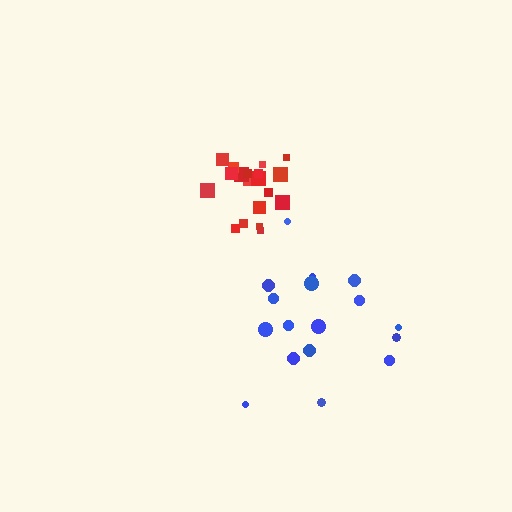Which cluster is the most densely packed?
Red.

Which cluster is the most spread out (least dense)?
Blue.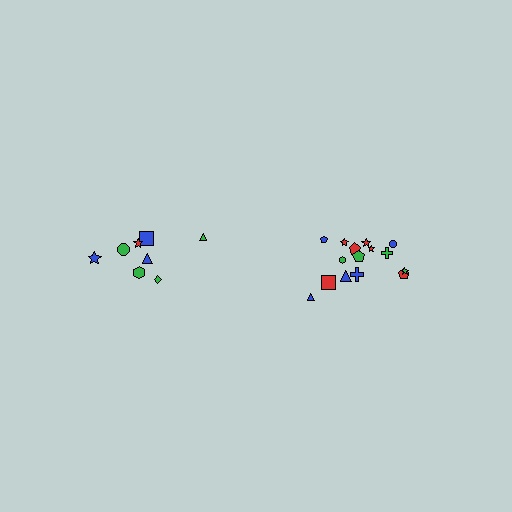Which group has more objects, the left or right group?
The right group.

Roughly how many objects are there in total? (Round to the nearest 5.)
Roughly 25 objects in total.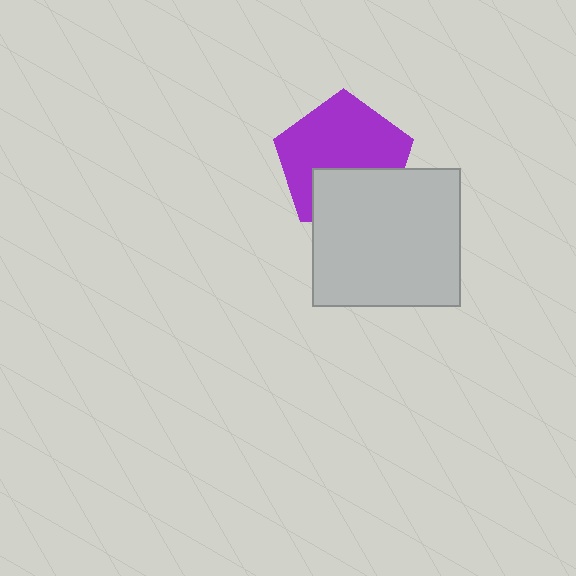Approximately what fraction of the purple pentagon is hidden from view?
Roughly 35% of the purple pentagon is hidden behind the light gray rectangle.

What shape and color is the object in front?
The object in front is a light gray rectangle.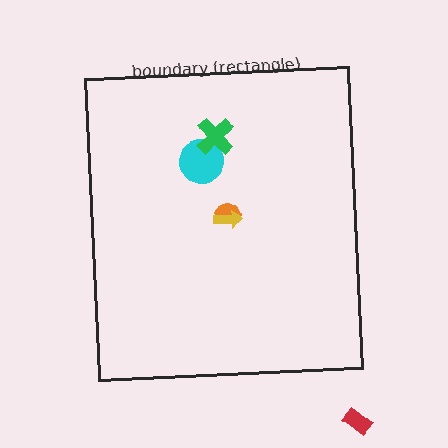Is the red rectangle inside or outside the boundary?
Outside.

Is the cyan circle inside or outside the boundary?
Inside.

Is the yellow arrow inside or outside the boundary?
Inside.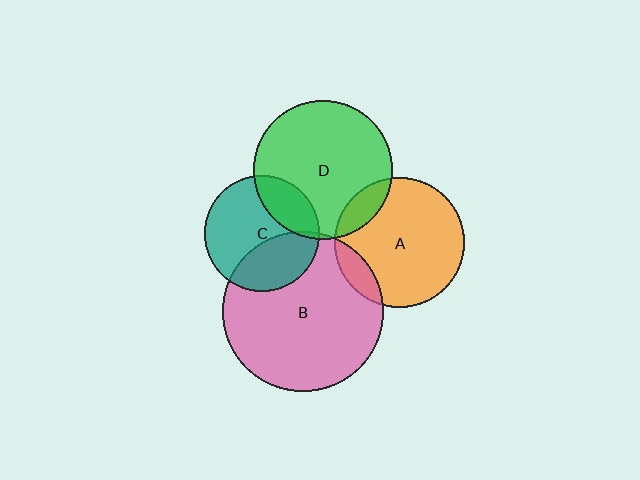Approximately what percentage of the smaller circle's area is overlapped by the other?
Approximately 5%.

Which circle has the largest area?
Circle B (pink).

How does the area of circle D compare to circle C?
Approximately 1.4 times.